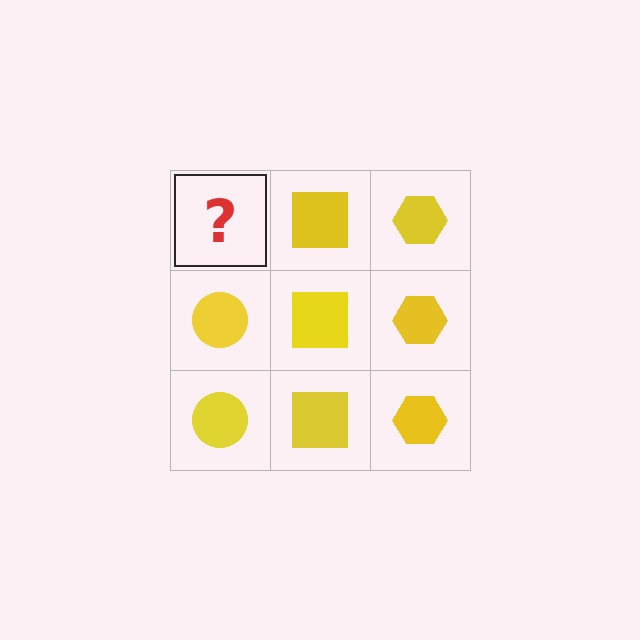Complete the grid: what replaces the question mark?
The question mark should be replaced with a yellow circle.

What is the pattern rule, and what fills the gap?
The rule is that each column has a consistent shape. The gap should be filled with a yellow circle.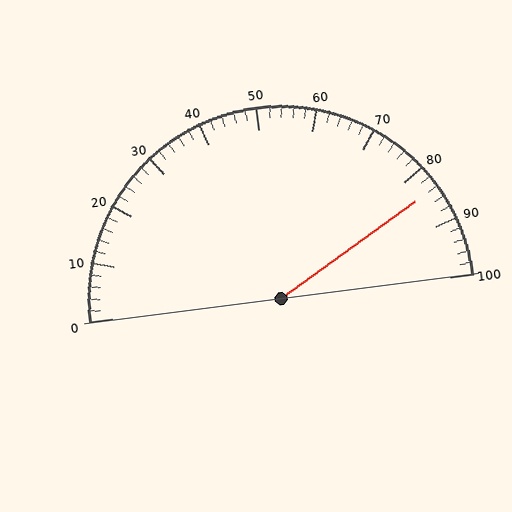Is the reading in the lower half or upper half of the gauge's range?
The reading is in the upper half of the range (0 to 100).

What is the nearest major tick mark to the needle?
The nearest major tick mark is 80.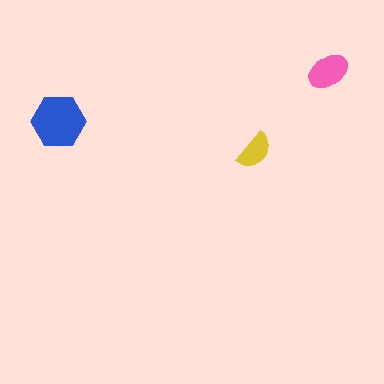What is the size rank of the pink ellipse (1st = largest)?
2nd.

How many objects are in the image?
There are 3 objects in the image.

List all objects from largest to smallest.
The blue hexagon, the pink ellipse, the yellow semicircle.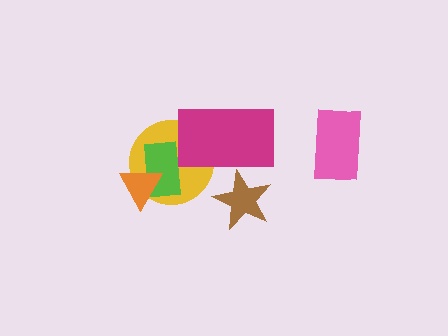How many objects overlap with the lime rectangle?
2 objects overlap with the lime rectangle.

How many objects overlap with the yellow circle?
3 objects overlap with the yellow circle.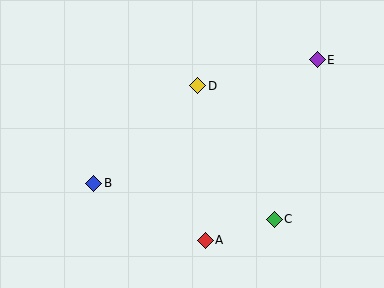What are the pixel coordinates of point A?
Point A is at (205, 240).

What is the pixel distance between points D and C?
The distance between D and C is 154 pixels.